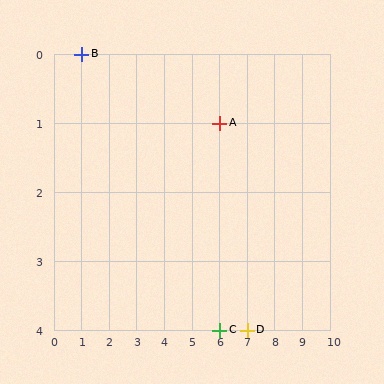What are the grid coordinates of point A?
Point A is at grid coordinates (6, 1).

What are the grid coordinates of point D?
Point D is at grid coordinates (7, 4).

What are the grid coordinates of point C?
Point C is at grid coordinates (6, 4).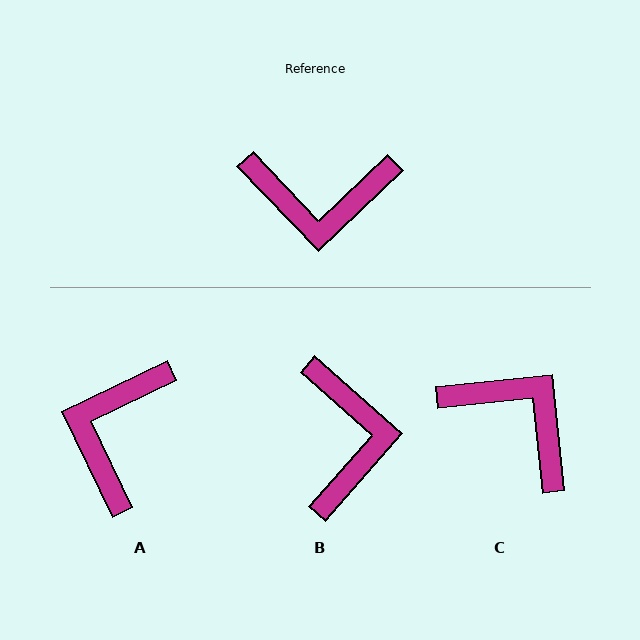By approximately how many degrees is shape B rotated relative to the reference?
Approximately 95 degrees counter-clockwise.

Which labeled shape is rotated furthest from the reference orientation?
C, about 143 degrees away.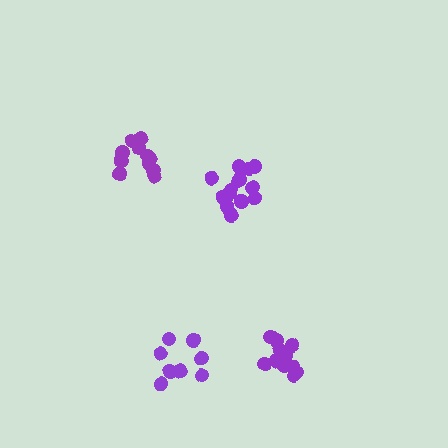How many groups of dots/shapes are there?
There are 4 groups.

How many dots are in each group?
Group 1: 8 dots, Group 2: 13 dots, Group 3: 11 dots, Group 4: 14 dots (46 total).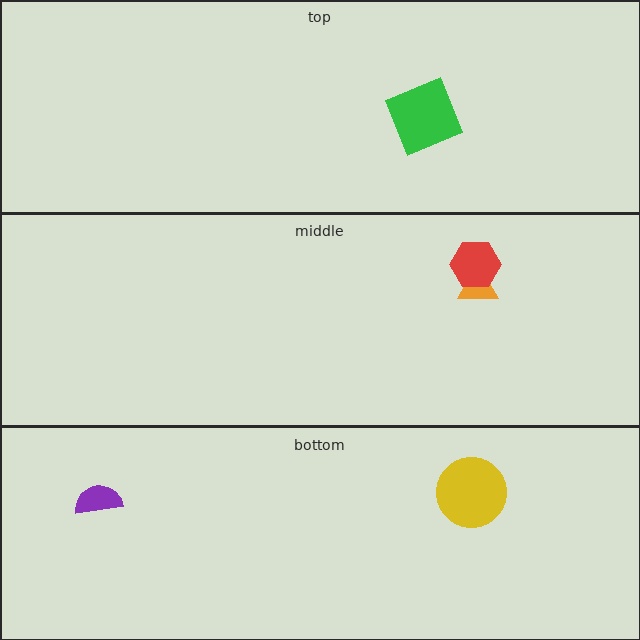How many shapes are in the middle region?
2.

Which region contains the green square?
The top region.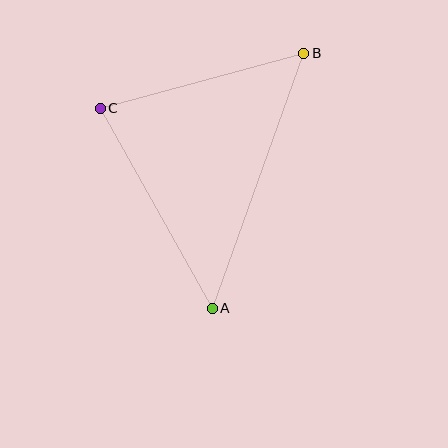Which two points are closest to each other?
Points B and C are closest to each other.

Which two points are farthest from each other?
Points A and B are farthest from each other.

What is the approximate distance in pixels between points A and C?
The distance between A and C is approximately 229 pixels.